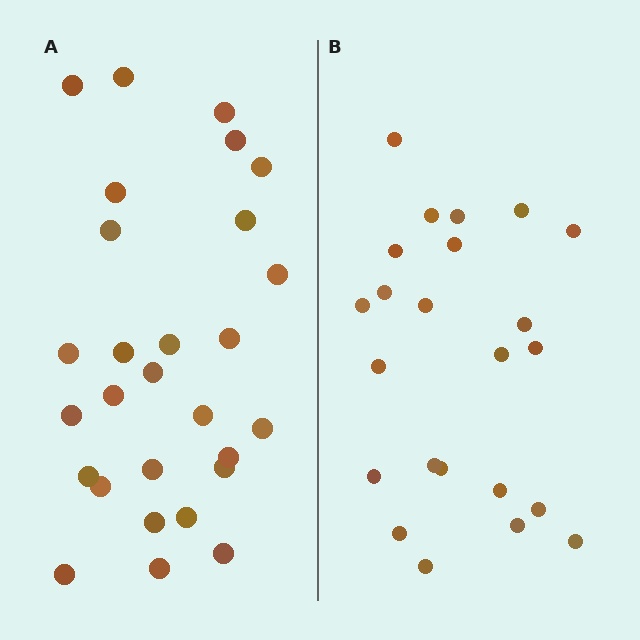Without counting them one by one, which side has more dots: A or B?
Region A (the left region) has more dots.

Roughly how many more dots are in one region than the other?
Region A has about 5 more dots than region B.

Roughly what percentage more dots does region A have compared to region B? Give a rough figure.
About 20% more.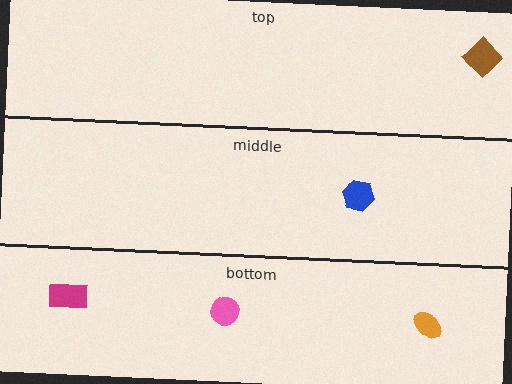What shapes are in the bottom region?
The pink circle, the magenta rectangle, the orange ellipse.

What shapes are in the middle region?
The blue hexagon.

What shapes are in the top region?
The brown diamond.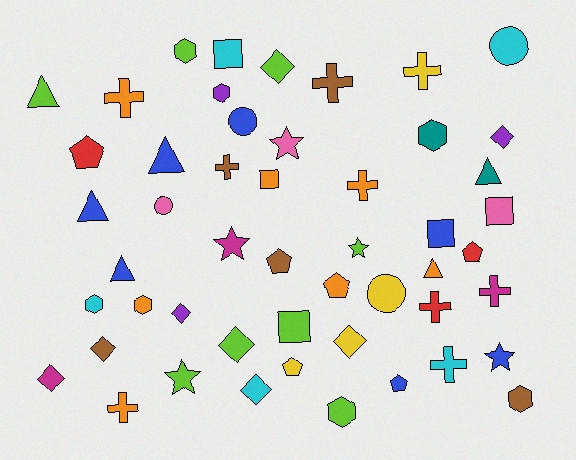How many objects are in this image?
There are 50 objects.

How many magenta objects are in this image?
There are 3 magenta objects.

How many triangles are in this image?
There are 6 triangles.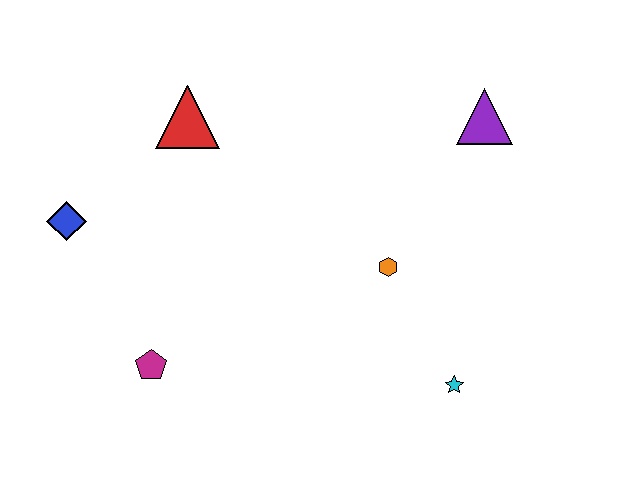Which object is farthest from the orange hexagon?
The blue diamond is farthest from the orange hexagon.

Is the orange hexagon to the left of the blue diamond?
No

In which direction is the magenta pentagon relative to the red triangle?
The magenta pentagon is below the red triangle.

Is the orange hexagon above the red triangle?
No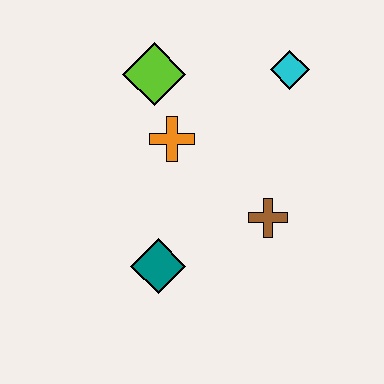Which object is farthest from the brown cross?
The lime diamond is farthest from the brown cross.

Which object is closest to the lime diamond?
The orange cross is closest to the lime diamond.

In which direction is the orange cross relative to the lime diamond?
The orange cross is below the lime diamond.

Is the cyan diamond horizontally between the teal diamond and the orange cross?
No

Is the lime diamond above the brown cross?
Yes